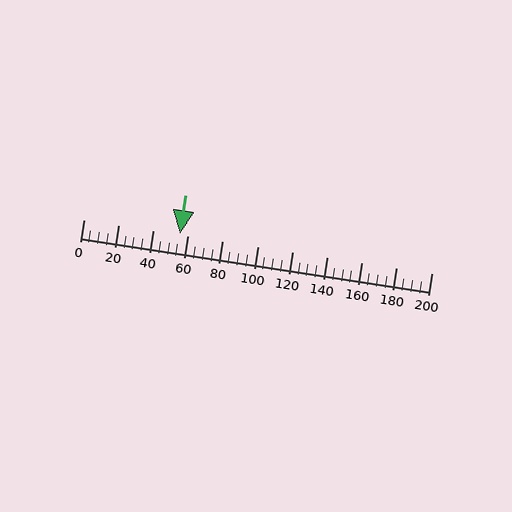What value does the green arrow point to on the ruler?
The green arrow points to approximately 55.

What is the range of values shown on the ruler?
The ruler shows values from 0 to 200.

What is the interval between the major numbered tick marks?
The major tick marks are spaced 20 units apart.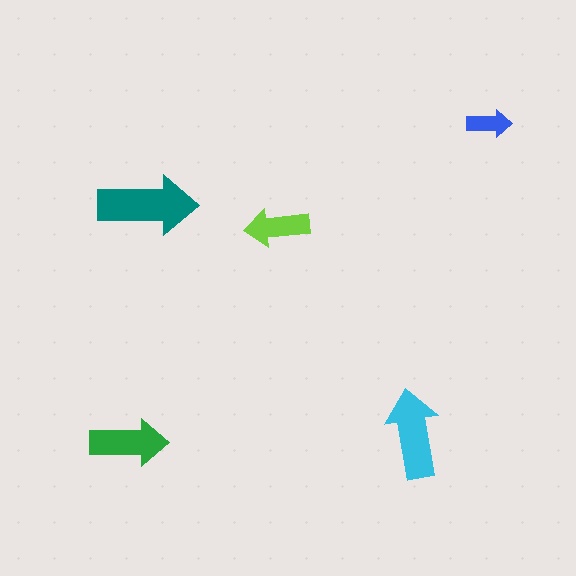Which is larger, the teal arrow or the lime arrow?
The teal one.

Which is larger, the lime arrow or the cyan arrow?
The cyan one.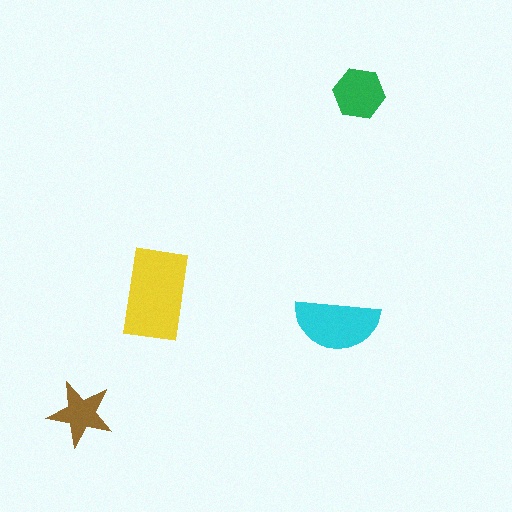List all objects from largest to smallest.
The yellow rectangle, the cyan semicircle, the green hexagon, the brown star.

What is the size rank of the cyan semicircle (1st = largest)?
2nd.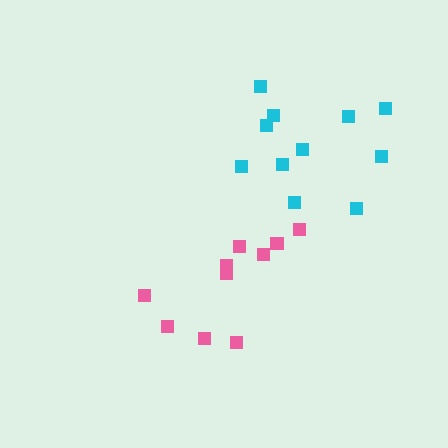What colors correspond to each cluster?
The clusters are colored: cyan, pink.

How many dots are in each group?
Group 1: 11 dots, Group 2: 11 dots (22 total).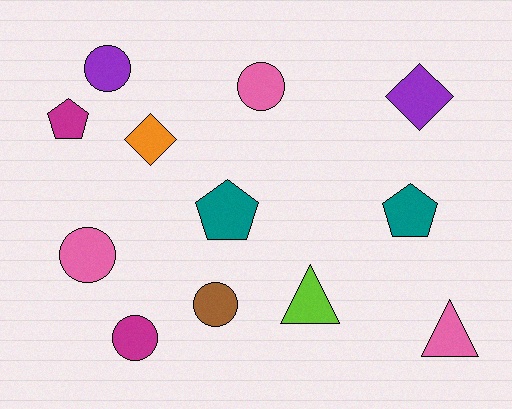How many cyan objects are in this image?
There are no cyan objects.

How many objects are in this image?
There are 12 objects.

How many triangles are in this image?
There are 2 triangles.